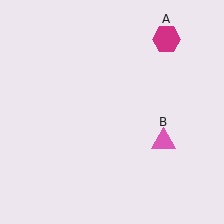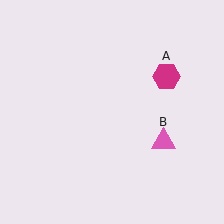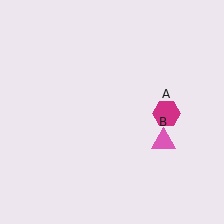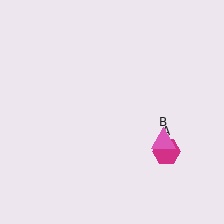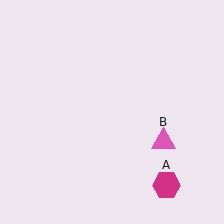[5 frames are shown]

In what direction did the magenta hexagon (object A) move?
The magenta hexagon (object A) moved down.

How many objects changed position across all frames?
1 object changed position: magenta hexagon (object A).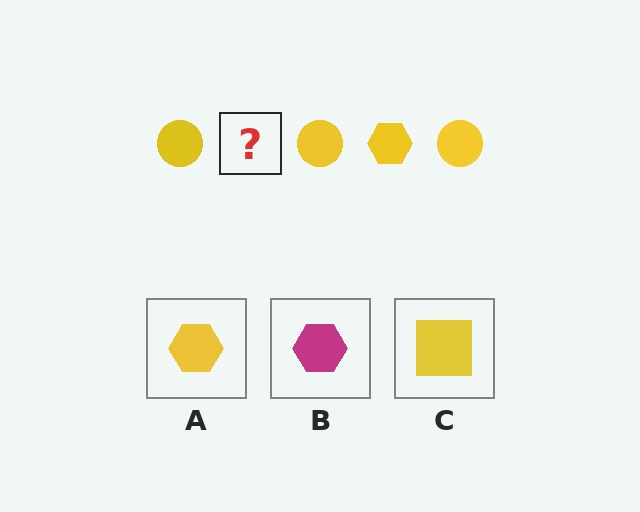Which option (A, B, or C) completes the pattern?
A.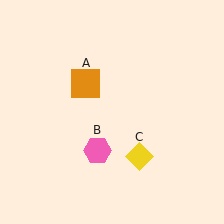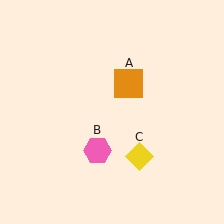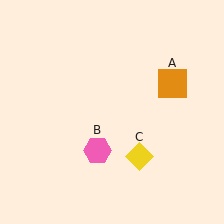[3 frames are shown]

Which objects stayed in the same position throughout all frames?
Pink hexagon (object B) and yellow diamond (object C) remained stationary.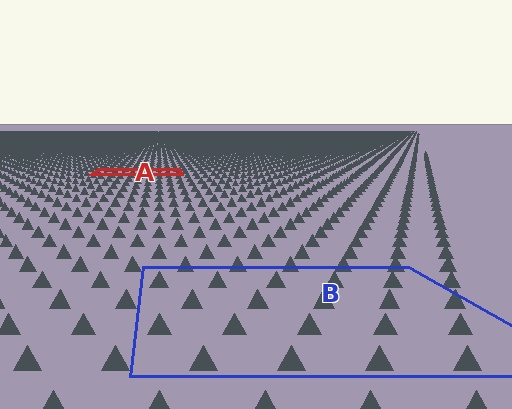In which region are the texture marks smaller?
The texture marks are smaller in region A, because it is farther away.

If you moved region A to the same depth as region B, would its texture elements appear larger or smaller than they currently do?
They would appear larger. At a closer depth, the same texture elements are projected at a bigger on-screen size.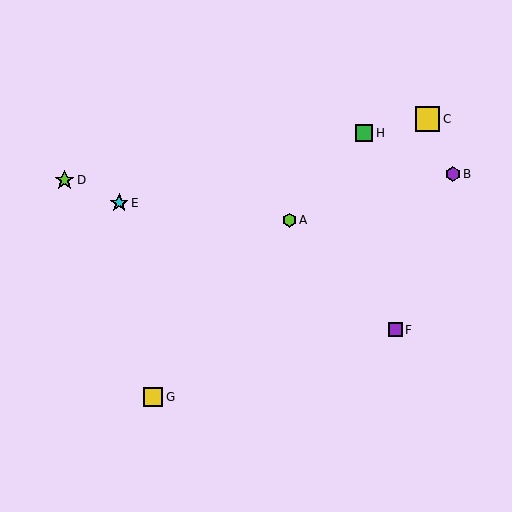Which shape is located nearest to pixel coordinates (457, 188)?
The purple hexagon (labeled B) at (453, 174) is nearest to that location.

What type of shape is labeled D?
Shape D is a lime star.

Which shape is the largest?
The yellow square (labeled C) is the largest.